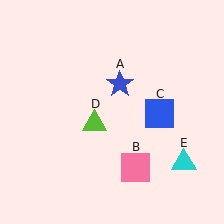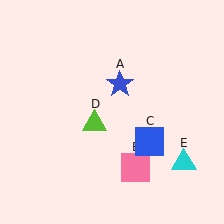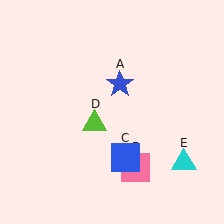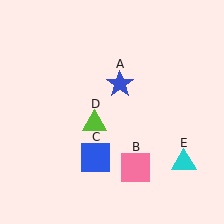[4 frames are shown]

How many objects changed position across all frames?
1 object changed position: blue square (object C).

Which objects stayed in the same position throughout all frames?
Blue star (object A) and pink square (object B) and lime triangle (object D) and cyan triangle (object E) remained stationary.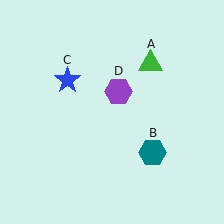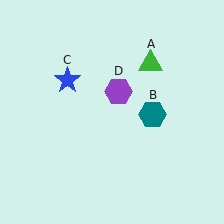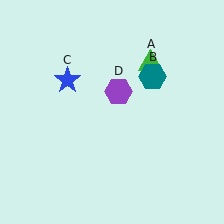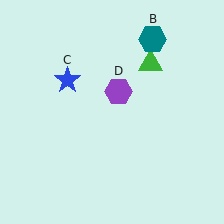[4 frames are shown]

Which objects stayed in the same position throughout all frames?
Green triangle (object A) and blue star (object C) and purple hexagon (object D) remained stationary.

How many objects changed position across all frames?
1 object changed position: teal hexagon (object B).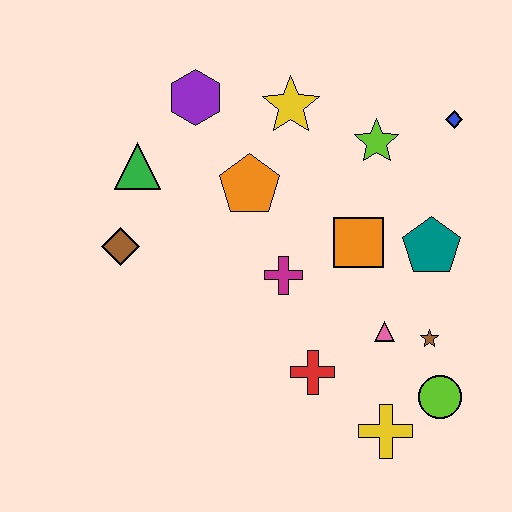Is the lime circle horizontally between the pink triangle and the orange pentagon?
No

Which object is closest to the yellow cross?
The lime circle is closest to the yellow cross.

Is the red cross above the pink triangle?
No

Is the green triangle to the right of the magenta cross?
No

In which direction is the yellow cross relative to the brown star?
The yellow cross is below the brown star.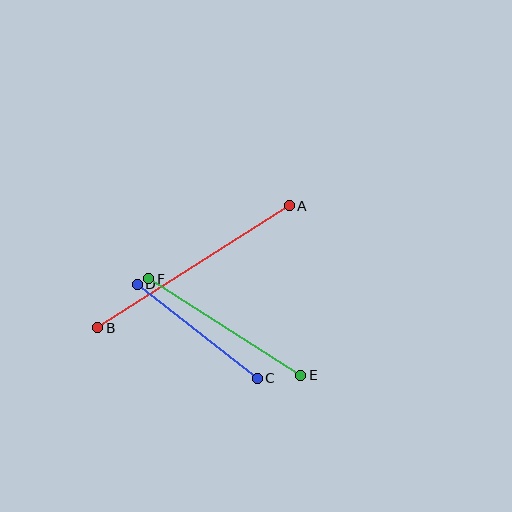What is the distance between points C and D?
The distance is approximately 152 pixels.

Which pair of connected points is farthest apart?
Points A and B are farthest apart.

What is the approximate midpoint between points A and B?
The midpoint is at approximately (193, 267) pixels.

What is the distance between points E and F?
The distance is approximately 180 pixels.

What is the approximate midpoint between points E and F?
The midpoint is at approximately (225, 327) pixels.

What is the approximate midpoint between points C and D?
The midpoint is at approximately (197, 331) pixels.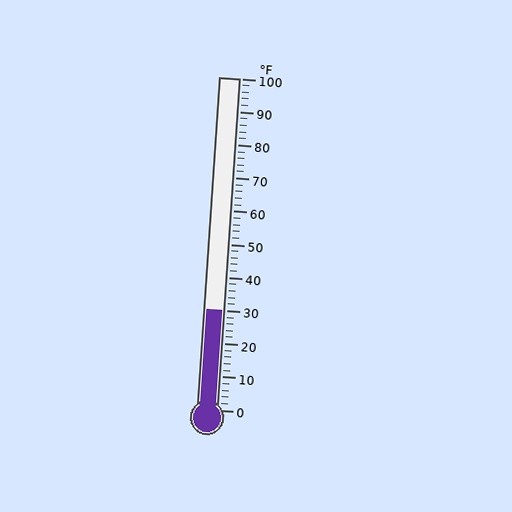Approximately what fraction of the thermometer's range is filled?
The thermometer is filled to approximately 30% of its range.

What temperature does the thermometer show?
The thermometer shows approximately 30°F.